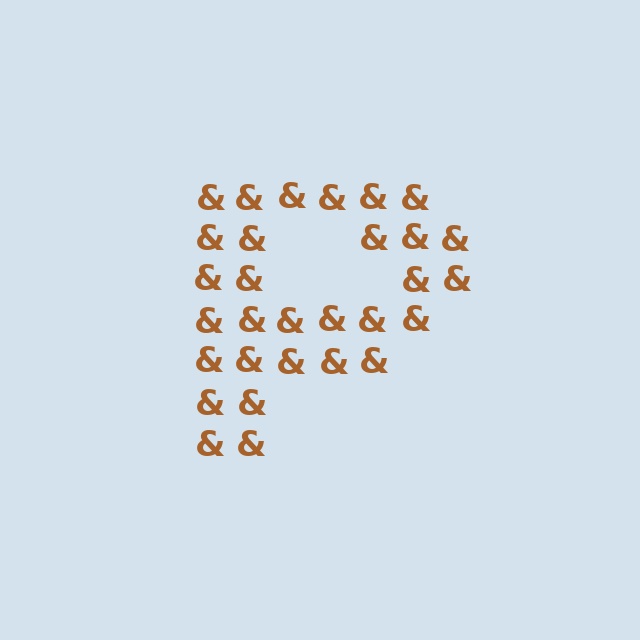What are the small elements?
The small elements are ampersands.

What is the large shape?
The large shape is the letter P.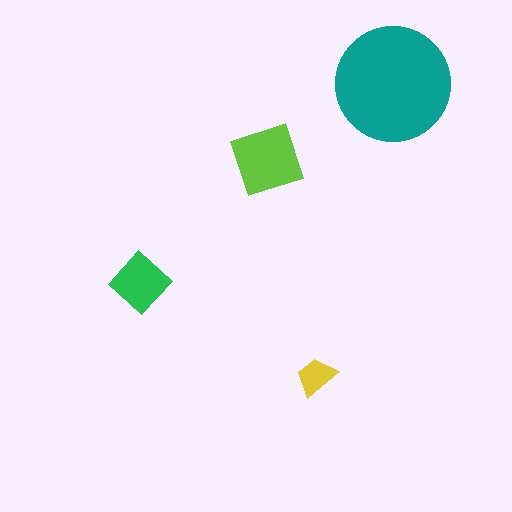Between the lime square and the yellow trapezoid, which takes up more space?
The lime square.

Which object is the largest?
The teal circle.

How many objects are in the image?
There are 4 objects in the image.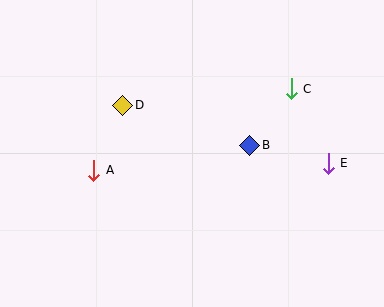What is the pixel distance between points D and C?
The distance between D and C is 169 pixels.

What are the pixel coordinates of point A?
Point A is at (94, 170).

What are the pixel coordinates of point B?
Point B is at (250, 145).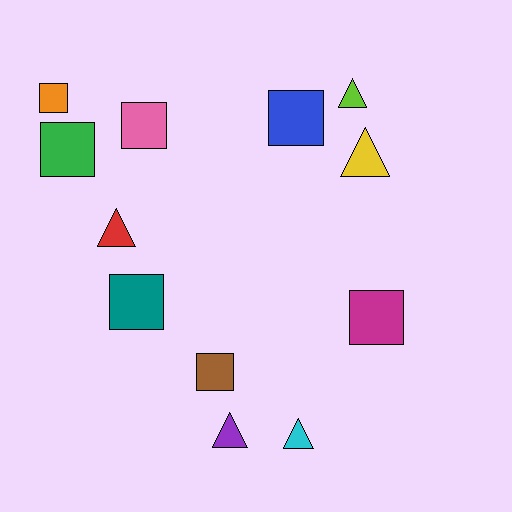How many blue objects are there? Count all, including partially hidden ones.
There is 1 blue object.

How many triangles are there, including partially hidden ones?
There are 5 triangles.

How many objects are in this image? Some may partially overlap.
There are 12 objects.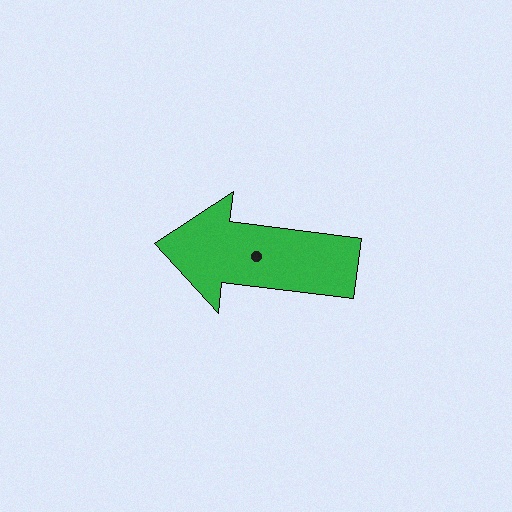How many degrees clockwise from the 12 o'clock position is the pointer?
Approximately 277 degrees.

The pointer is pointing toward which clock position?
Roughly 9 o'clock.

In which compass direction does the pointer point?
West.